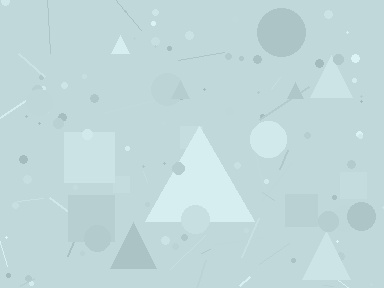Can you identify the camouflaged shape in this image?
The camouflaged shape is a triangle.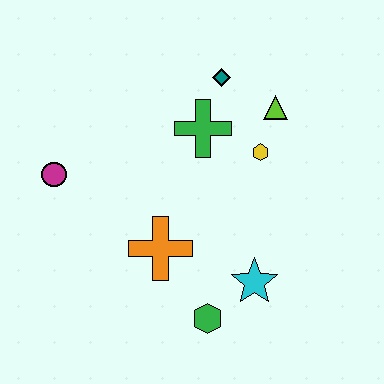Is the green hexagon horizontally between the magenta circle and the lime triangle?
Yes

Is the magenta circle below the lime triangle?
Yes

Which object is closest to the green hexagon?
The cyan star is closest to the green hexagon.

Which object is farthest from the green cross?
The green hexagon is farthest from the green cross.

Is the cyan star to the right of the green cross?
Yes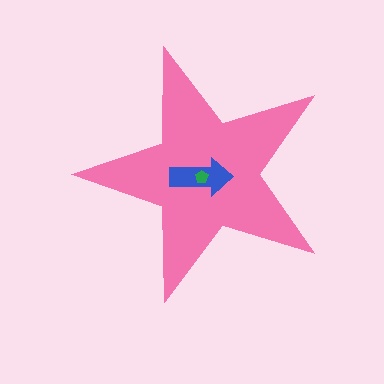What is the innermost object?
The green pentagon.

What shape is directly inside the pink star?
The blue arrow.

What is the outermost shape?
The pink star.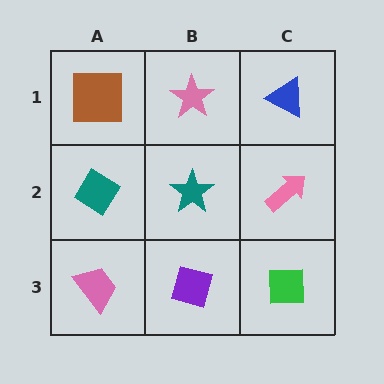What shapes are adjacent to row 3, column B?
A teal star (row 2, column B), a pink trapezoid (row 3, column A), a green square (row 3, column C).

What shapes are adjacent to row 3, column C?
A pink arrow (row 2, column C), a purple diamond (row 3, column B).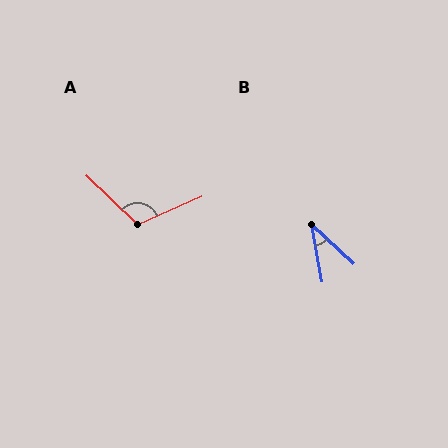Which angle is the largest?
A, at approximately 112 degrees.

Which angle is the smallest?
B, at approximately 37 degrees.